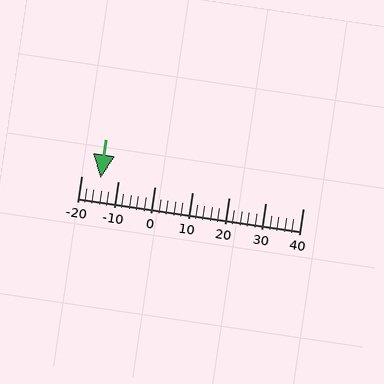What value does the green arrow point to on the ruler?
The green arrow points to approximately -15.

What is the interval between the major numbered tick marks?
The major tick marks are spaced 10 units apart.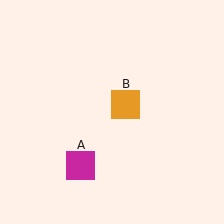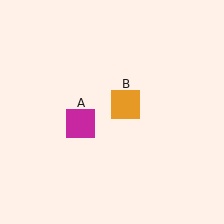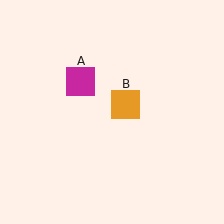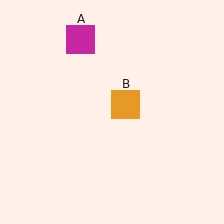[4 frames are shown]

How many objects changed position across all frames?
1 object changed position: magenta square (object A).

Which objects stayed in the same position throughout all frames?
Orange square (object B) remained stationary.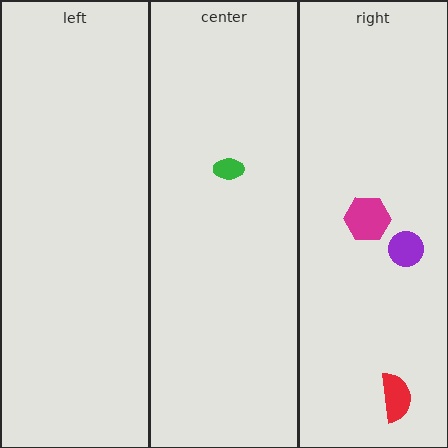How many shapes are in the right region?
3.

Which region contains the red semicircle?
The right region.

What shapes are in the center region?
The green ellipse.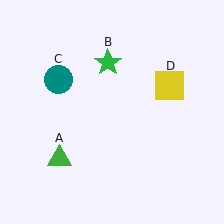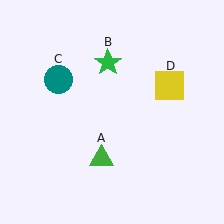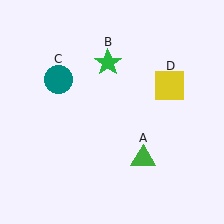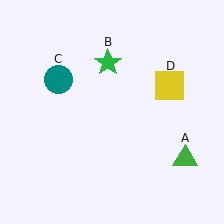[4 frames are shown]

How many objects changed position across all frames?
1 object changed position: green triangle (object A).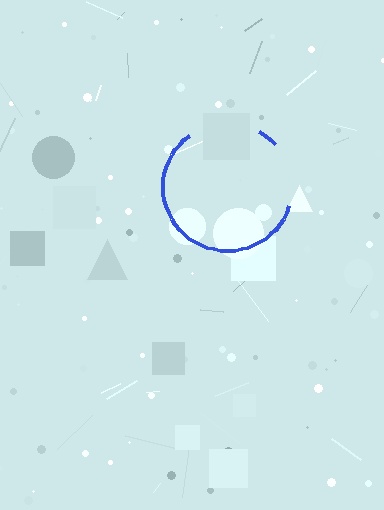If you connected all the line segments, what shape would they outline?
They would outline a circle.